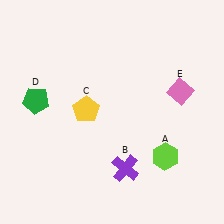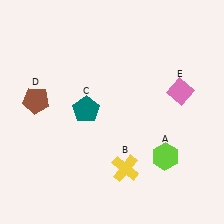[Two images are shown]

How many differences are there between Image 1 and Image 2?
There are 3 differences between the two images.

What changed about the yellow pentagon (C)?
In Image 1, C is yellow. In Image 2, it changed to teal.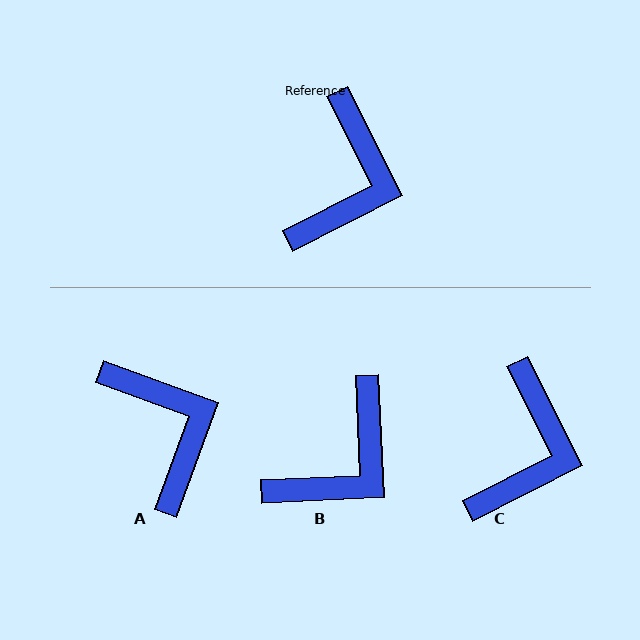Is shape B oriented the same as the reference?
No, it is off by about 24 degrees.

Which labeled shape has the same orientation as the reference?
C.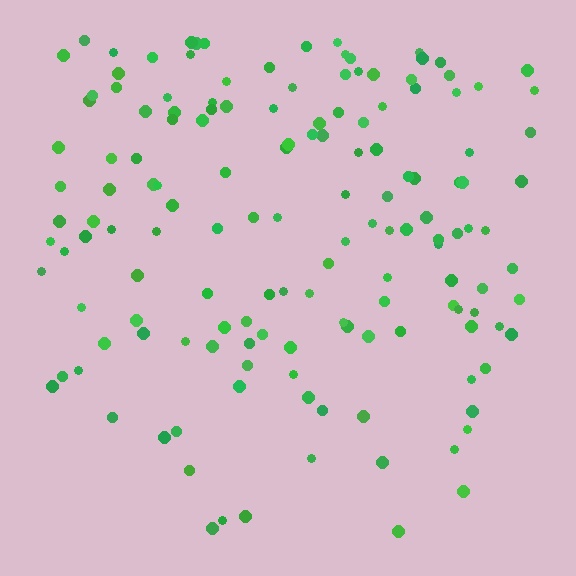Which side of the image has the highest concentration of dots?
The top.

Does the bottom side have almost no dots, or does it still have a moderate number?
Still a moderate number, just noticeably fewer than the top.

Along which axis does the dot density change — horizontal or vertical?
Vertical.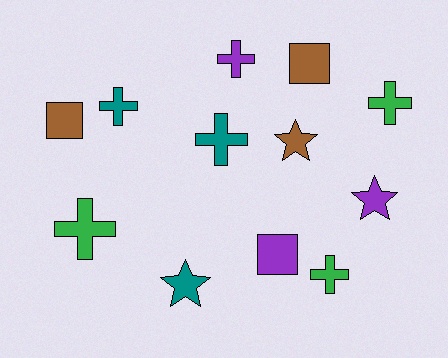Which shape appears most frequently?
Cross, with 6 objects.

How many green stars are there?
There are no green stars.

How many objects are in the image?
There are 12 objects.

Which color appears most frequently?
Purple, with 3 objects.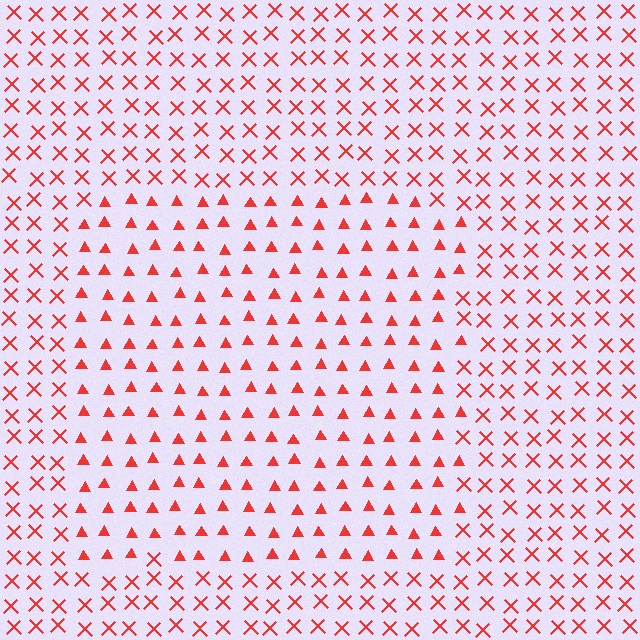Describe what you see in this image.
The image is filled with small red elements arranged in a uniform grid. A rectangle-shaped region contains triangles, while the surrounding area contains X marks. The boundary is defined purely by the change in element shape.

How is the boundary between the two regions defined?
The boundary is defined by a change in element shape: triangles inside vs. X marks outside. All elements share the same color and spacing.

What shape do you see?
I see a rectangle.